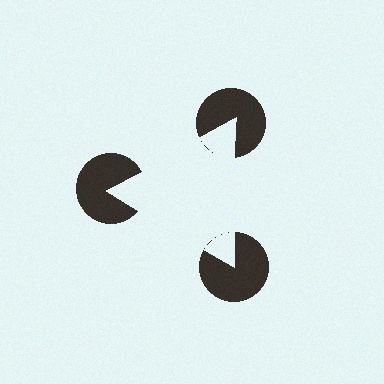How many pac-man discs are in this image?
There are 3 — one at each vertex of the illusory triangle.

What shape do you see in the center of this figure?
An illusory triangle — its edges are inferred from the aligned wedge cuts in the pac-man discs, not physically drawn.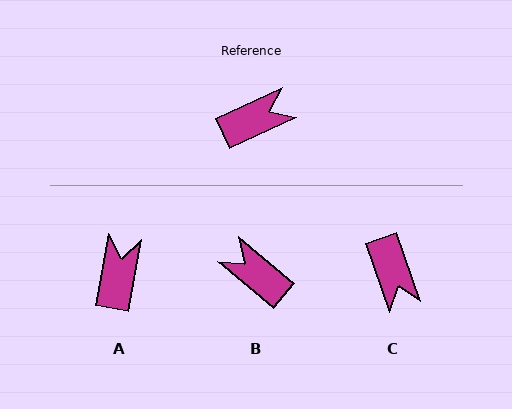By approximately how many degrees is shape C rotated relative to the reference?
Approximately 96 degrees clockwise.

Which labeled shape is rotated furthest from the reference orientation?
B, about 115 degrees away.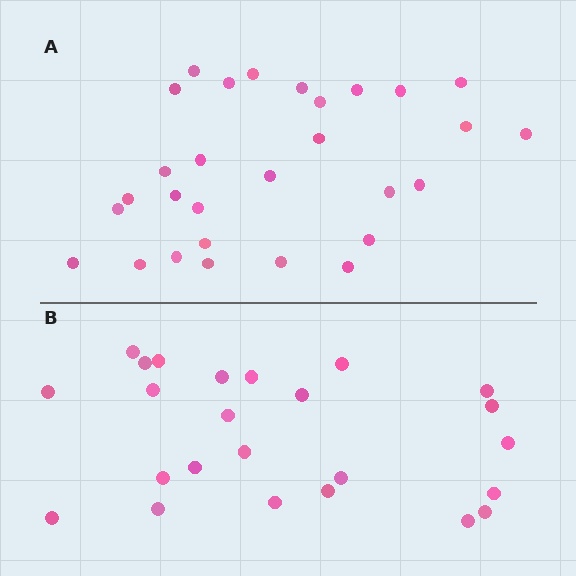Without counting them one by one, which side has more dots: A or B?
Region A (the top region) has more dots.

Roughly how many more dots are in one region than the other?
Region A has about 5 more dots than region B.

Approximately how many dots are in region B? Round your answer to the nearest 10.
About 20 dots. (The exact count is 24, which rounds to 20.)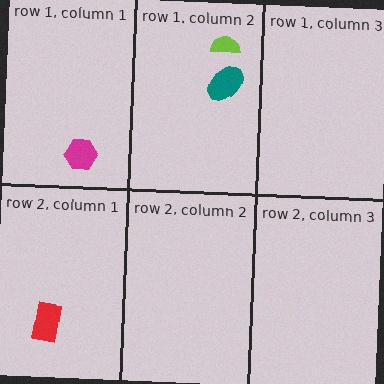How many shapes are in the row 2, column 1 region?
1.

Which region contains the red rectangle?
The row 2, column 1 region.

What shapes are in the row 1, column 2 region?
The lime semicircle, the teal ellipse.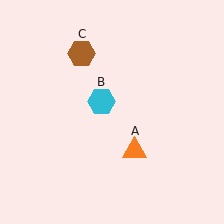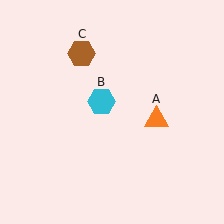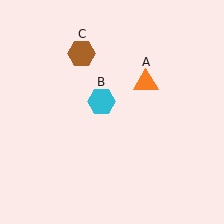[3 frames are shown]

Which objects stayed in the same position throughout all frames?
Cyan hexagon (object B) and brown hexagon (object C) remained stationary.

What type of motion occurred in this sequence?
The orange triangle (object A) rotated counterclockwise around the center of the scene.